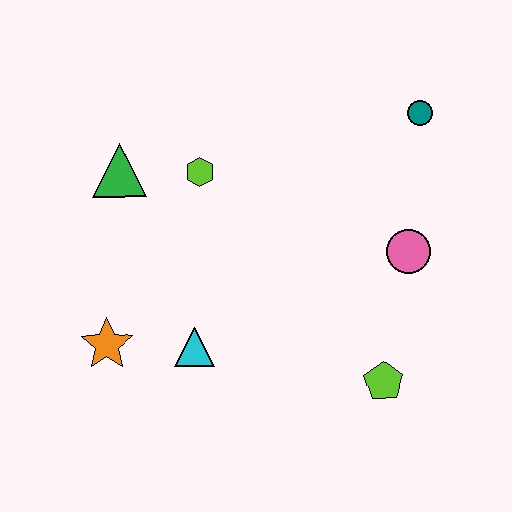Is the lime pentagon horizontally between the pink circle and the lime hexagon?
Yes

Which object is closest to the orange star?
The cyan triangle is closest to the orange star.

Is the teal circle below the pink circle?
No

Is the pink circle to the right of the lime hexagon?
Yes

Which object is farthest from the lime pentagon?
The green triangle is farthest from the lime pentagon.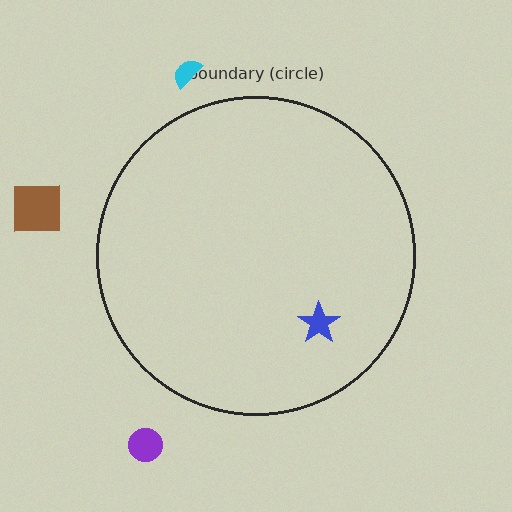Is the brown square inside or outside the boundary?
Outside.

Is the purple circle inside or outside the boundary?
Outside.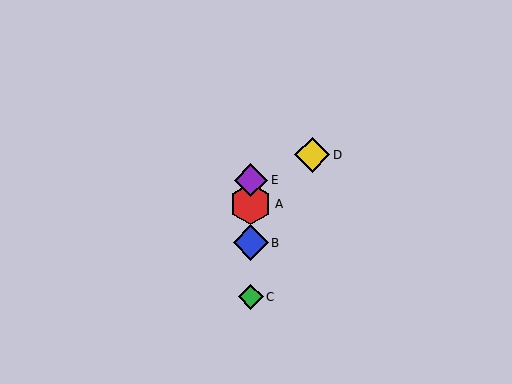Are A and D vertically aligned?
No, A is at x≈251 and D is at x≈312.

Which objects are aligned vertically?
Objects A, B, C, E are aligned vertically.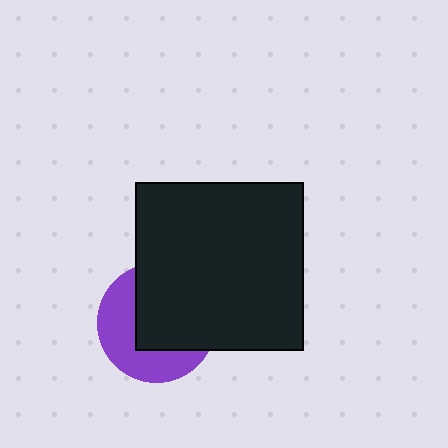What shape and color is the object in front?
The object in front is a black square.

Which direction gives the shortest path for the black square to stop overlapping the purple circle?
Moving toward the upper-right gives the shortest separation.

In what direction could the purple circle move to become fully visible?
The purple circle could move toward the lower-left. That would shift it out from behind the black square entirely.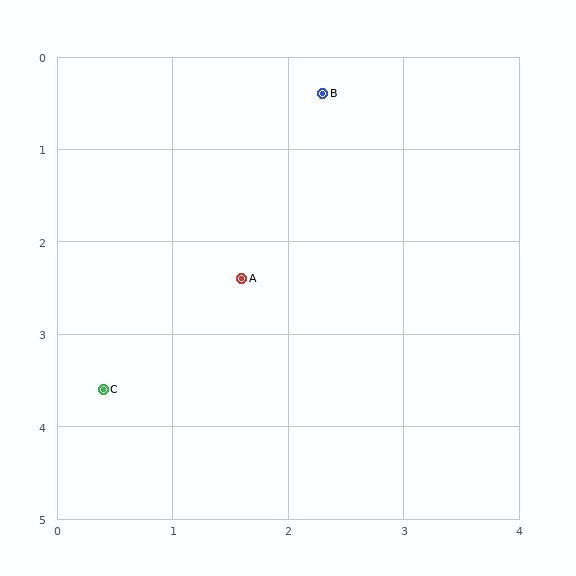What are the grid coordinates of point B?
Point B is at approximately (2.3, 0.4).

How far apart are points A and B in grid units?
Points A and B are about 2.1 grid units apart.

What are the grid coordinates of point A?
Point A is at approximately (1.6, 2.4).